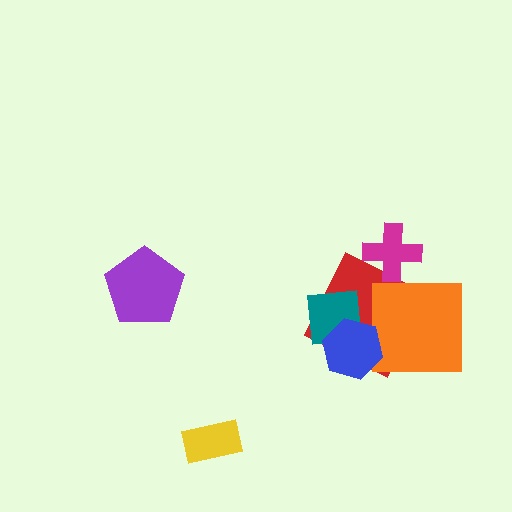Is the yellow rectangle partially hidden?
No, no other shape covers it.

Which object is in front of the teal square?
The blue hexagon is in front of the teal square.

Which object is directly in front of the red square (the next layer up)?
The teal square is directly in front of the red square.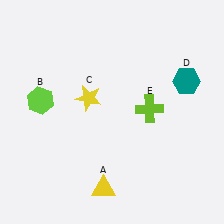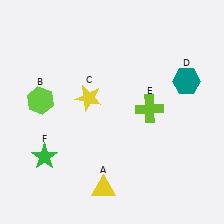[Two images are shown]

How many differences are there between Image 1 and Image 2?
There is 1 difference between the two images.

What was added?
A green star (F) was added in Image 2.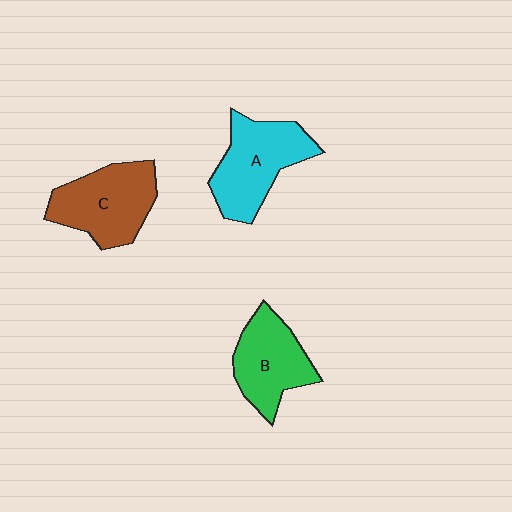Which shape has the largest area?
Shape C (brown).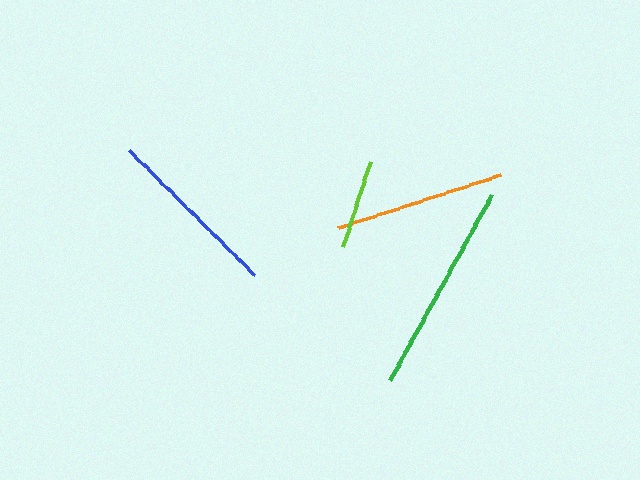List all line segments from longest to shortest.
From longest to shortest: green, blue, orange, lime.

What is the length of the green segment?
The green segment is approximately 212 pixels long.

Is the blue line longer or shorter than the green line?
The green line is longer than the blue line.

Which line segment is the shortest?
The lime line is the shortest at approximately 90 pixels.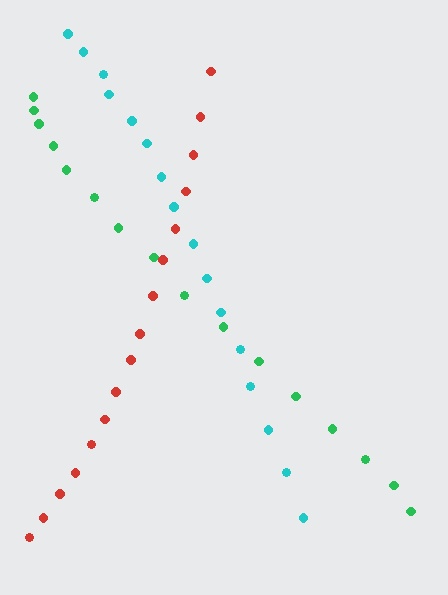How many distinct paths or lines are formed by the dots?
There are 3 distinct paths.